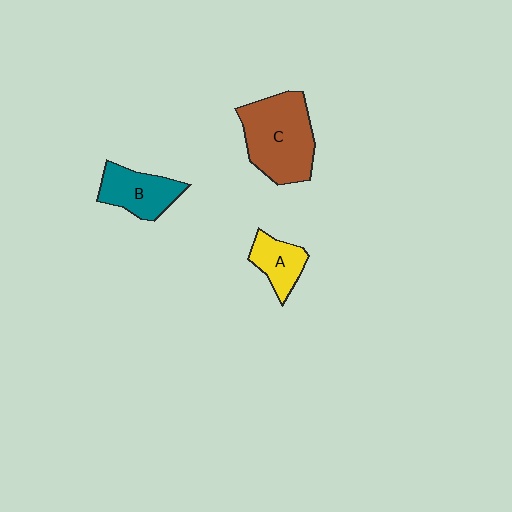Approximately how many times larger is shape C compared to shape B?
Approximately 1.7 times.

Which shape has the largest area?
Shape C (brown).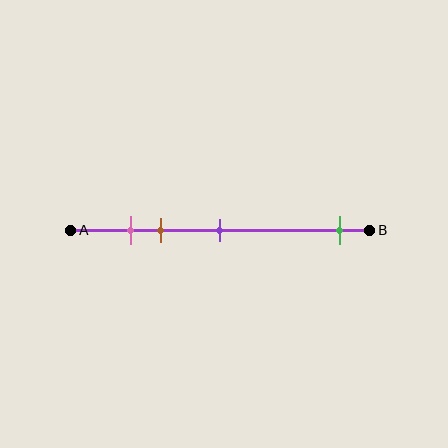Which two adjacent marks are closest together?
The pink and brown marks are the closest adjacent pair.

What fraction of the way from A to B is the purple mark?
The purple mark is approximately 50% (0.5) of the way from A to B.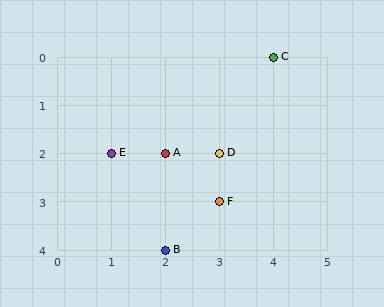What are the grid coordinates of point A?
Point A is at grid coordinates (2, 2).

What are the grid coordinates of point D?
Point D is at grid coordinates (3, 2).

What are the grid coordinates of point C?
Point C is at grid coordinates (4, 0).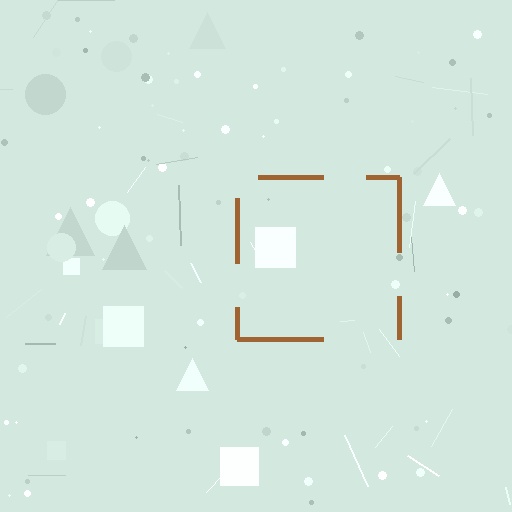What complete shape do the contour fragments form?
The contour fragments form a square.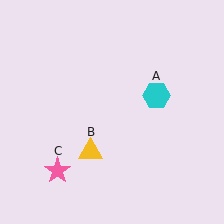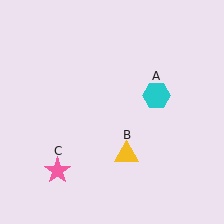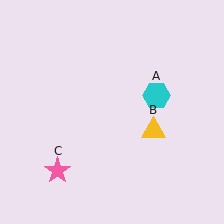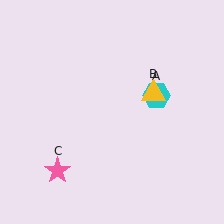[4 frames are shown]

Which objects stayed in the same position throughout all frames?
Cyan hexagon (object A) and pink star (object C) remained stationary.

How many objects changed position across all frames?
1 object changed position: yellow triangle (object B).